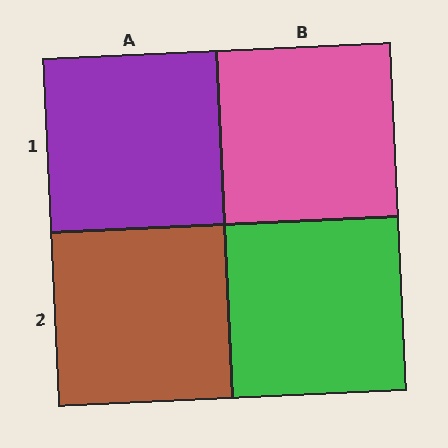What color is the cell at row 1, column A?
Purple.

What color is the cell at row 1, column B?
Pink.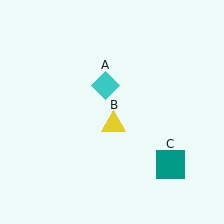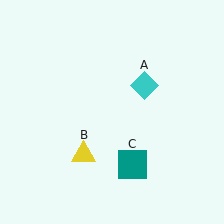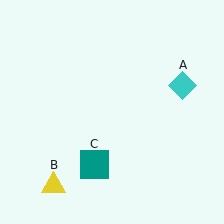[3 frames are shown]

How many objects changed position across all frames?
3 objects changed position: cyan diamond (object A), yellow triangle (object B), teal square (object C).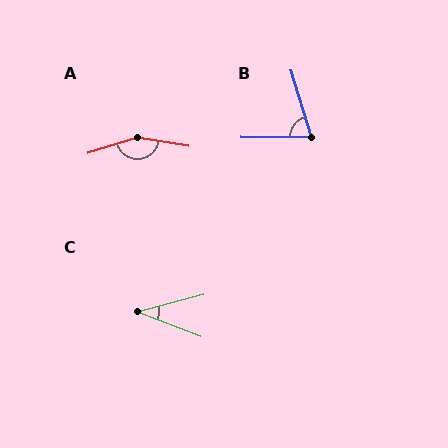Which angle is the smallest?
C, at approximately 36 degrees.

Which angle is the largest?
A, at approximately 153 degrees.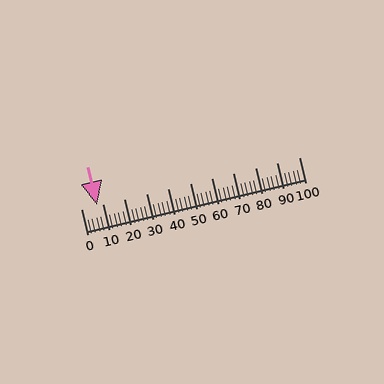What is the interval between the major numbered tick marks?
The major tick marks are spaced 10 units apart.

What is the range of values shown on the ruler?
The ruler shows values from 0 to 100.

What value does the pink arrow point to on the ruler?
The pink arrow points to approximately 7.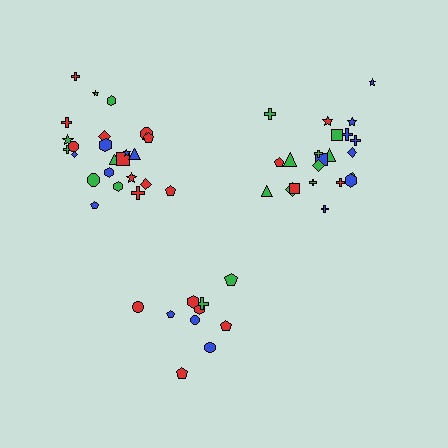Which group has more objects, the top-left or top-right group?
The top-left group.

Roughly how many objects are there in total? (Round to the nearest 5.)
Roughly 55 objects in total.